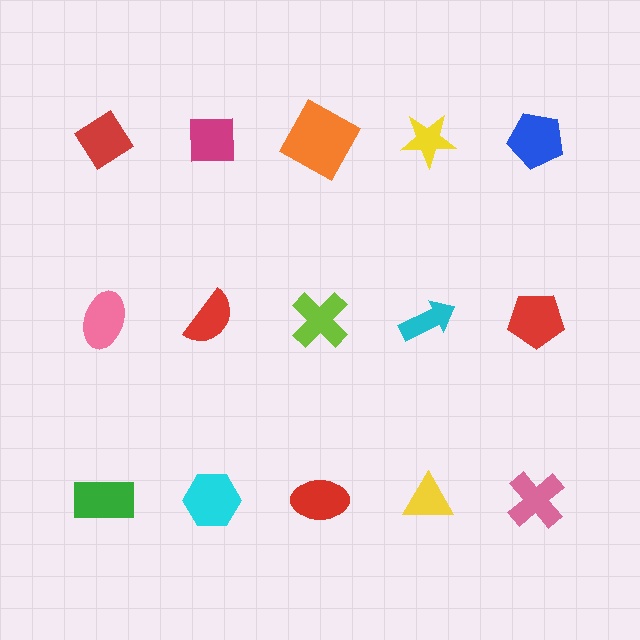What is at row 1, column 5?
A blue pentagon.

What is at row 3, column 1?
A green rectangle.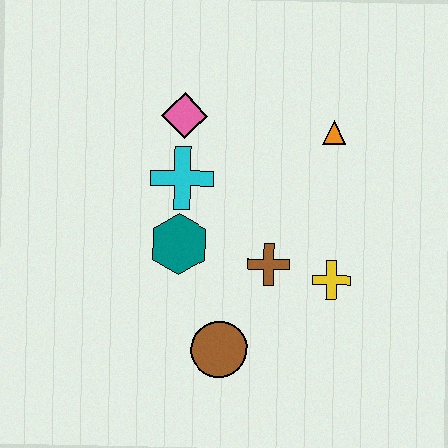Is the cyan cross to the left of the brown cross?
Yes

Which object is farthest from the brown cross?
The pink diamond is farthest from the brown cross.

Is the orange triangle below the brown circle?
No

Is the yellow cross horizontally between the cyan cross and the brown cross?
No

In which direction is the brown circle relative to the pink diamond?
The brown circle is below the pink diamond.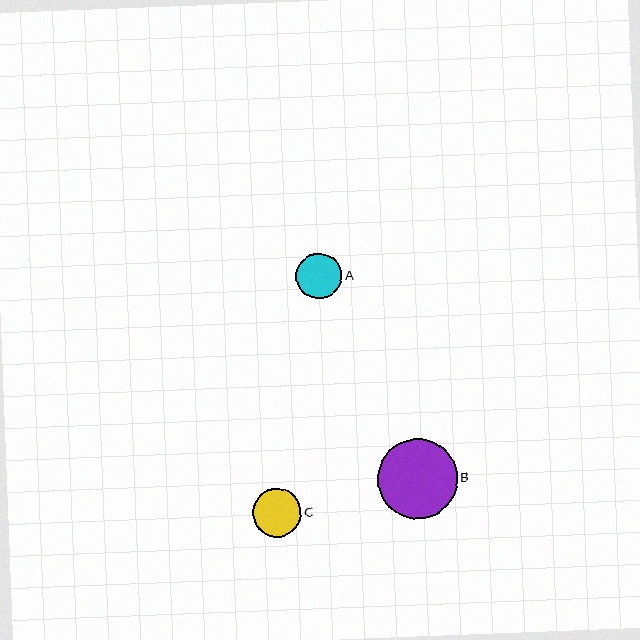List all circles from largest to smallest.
From largest to smallest: B, C, A.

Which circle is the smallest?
Circle A is the smallest with a size of approximately 46 pixels.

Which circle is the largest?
Circle B is the largest with a size of approximately 79 pixels.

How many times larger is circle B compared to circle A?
Circle B is approximately 1.7 times the size of circle A.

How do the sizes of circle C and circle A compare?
Circle C and circle A are approximately the same size.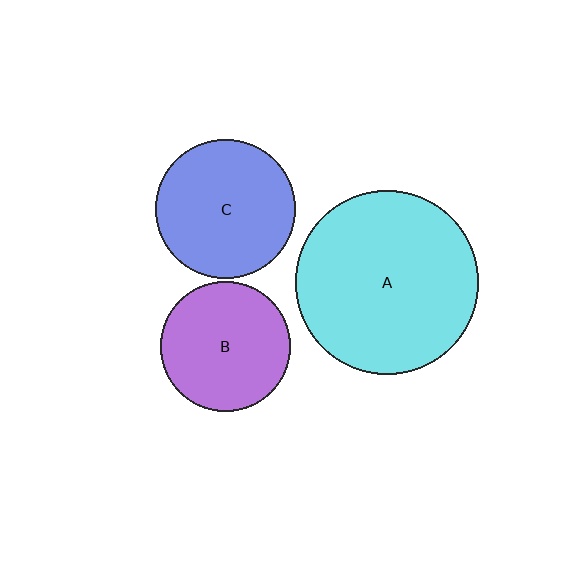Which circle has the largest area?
Circle A (cyan).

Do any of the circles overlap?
No, none of the circles overlap.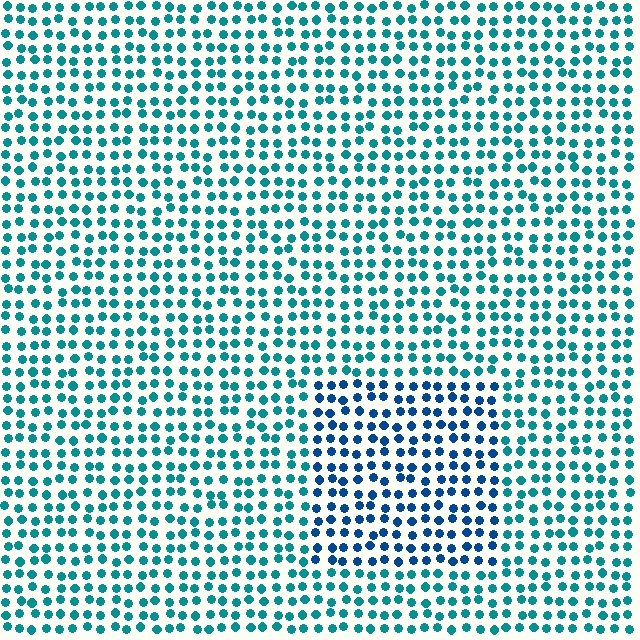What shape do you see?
I see a rectangle.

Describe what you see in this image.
The image is filled with small teal elements in a uniform arrangement. A rectangle-shaped region is visible where the elements are tinted to a slightly different hue, forming a subtle color boundary.